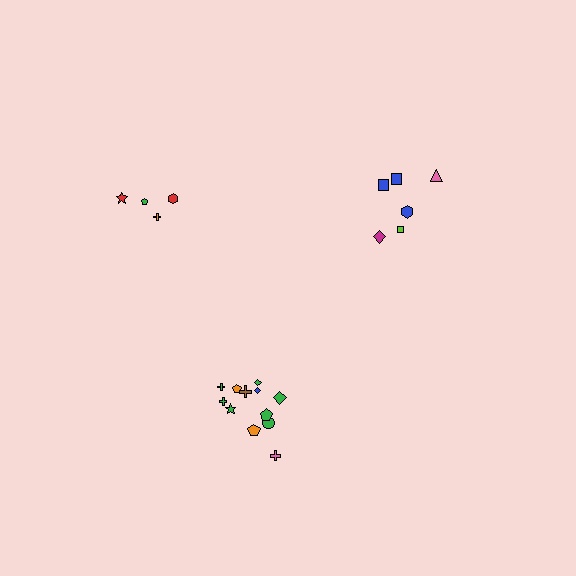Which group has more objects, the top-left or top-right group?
The top-right group.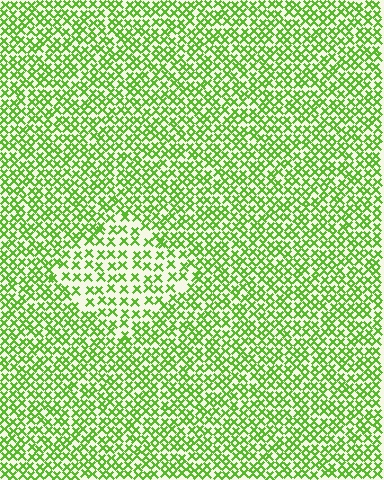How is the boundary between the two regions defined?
The boundary is defined by a change in element density (approximately 1.8x ratio). All elements are the same color, size, and shape.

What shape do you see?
I see a diamond.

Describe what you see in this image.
The image contains small lime elements arranged at two different densities. A diamond-shaped region is visible where the elements are less densely packed than the surrounding area.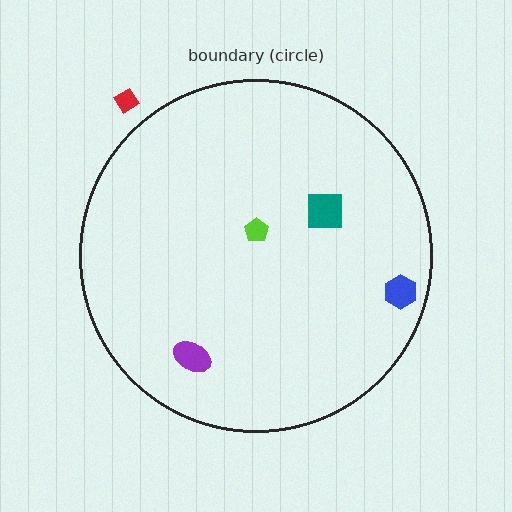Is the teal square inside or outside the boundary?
Inside.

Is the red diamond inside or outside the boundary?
Outside.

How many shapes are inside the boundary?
4 inside, 1 outside.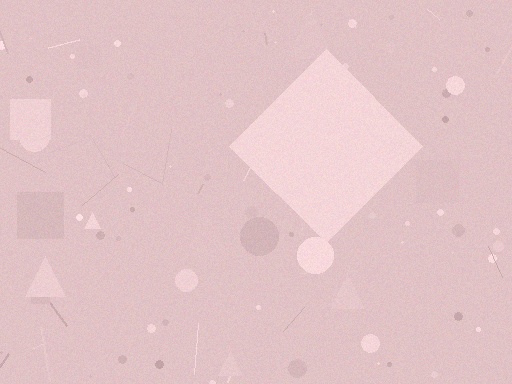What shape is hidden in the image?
A diamond is hidden in the image.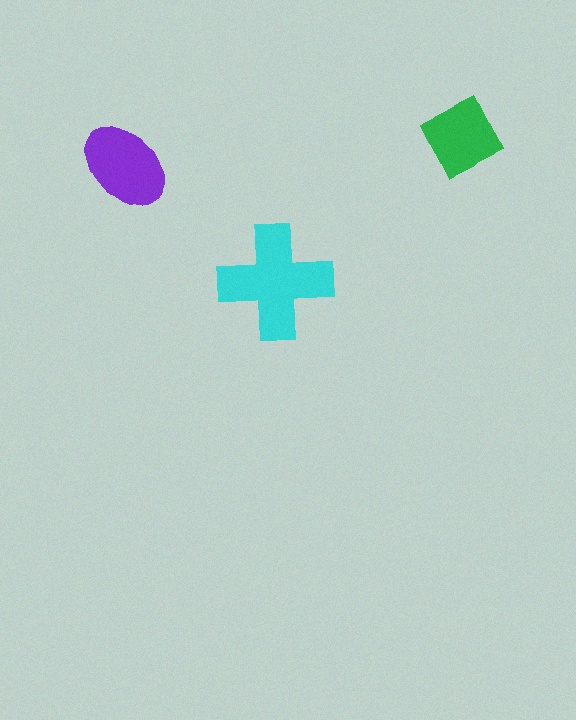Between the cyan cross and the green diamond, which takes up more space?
The cyan cross.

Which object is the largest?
The cyan cross.